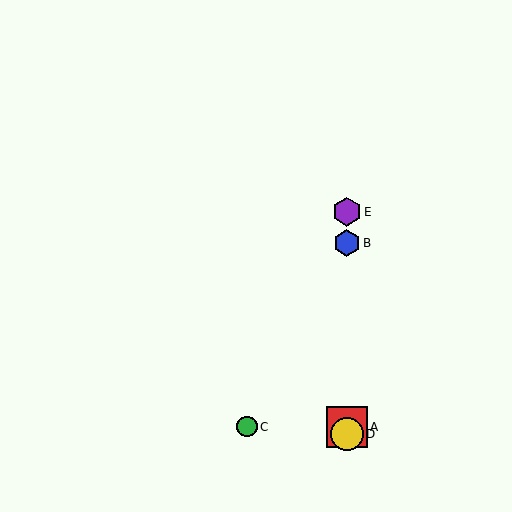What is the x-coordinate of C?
Object C is at x≈247.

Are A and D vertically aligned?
Yes, both are at x≈347.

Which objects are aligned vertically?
Objects A, B, D, E are aligned vertically.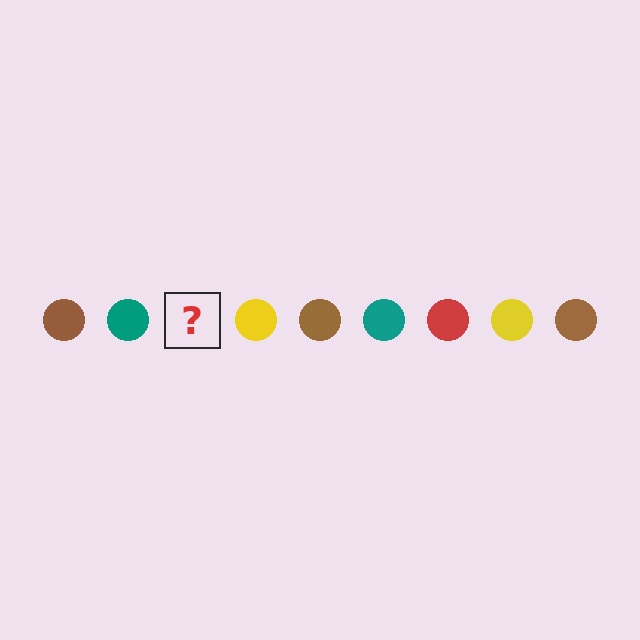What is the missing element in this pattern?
The missing element is a red circle.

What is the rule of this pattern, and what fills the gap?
The rule is that the pattern cycles through brown, teal, red, yellow circles. The gap should be filled with a red circle.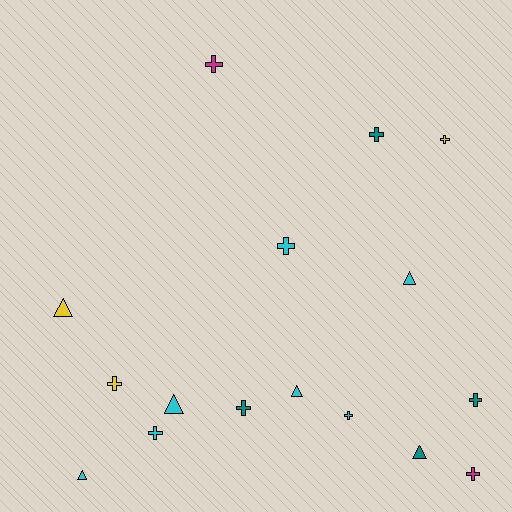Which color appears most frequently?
Cyan, with 7 objects.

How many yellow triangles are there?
There is 1 yellow triangle.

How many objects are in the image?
There are 16 objects.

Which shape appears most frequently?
Cross, with 10 objects.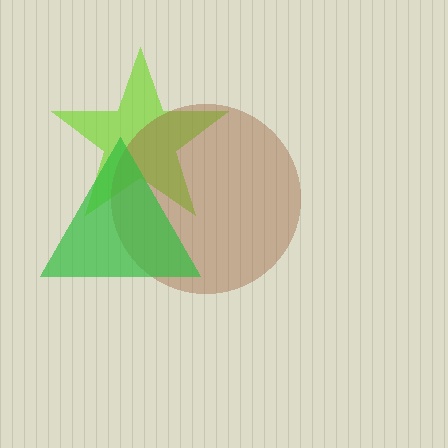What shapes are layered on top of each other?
The layered shapes are: a lime star, a brown circle, a green triangle.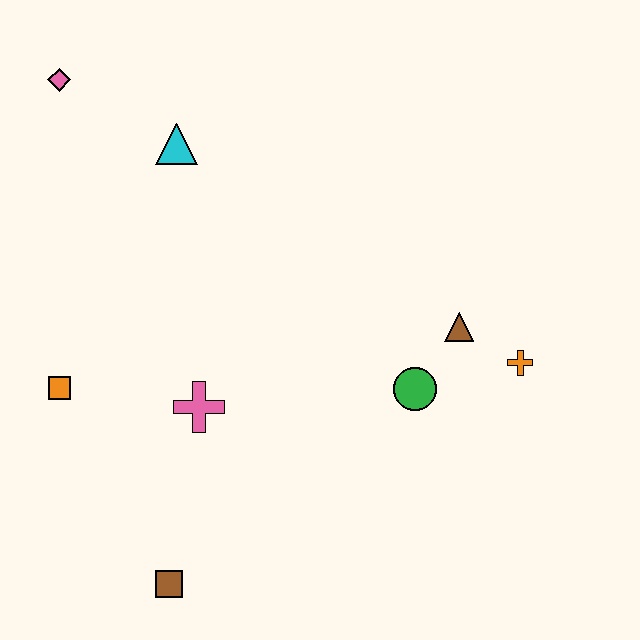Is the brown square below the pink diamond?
Yes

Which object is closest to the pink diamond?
The cyan triangle is closest to the pink diamond.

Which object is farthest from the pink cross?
The pink diamond is farthest from the pink cross.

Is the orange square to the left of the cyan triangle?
Yes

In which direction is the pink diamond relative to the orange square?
The pink diamond is above the orange square.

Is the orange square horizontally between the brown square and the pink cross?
No